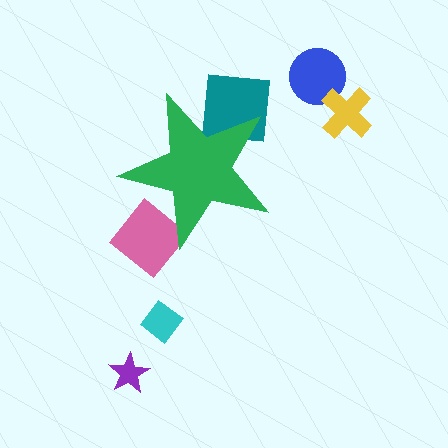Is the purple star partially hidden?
No, the purple star is fully visible.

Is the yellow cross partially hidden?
No, the yellow cross is fully visible.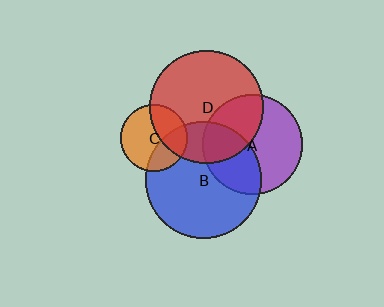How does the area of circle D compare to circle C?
Approximately 2.9 times.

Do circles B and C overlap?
Yes.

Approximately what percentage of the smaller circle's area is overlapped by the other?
Approximately 30%.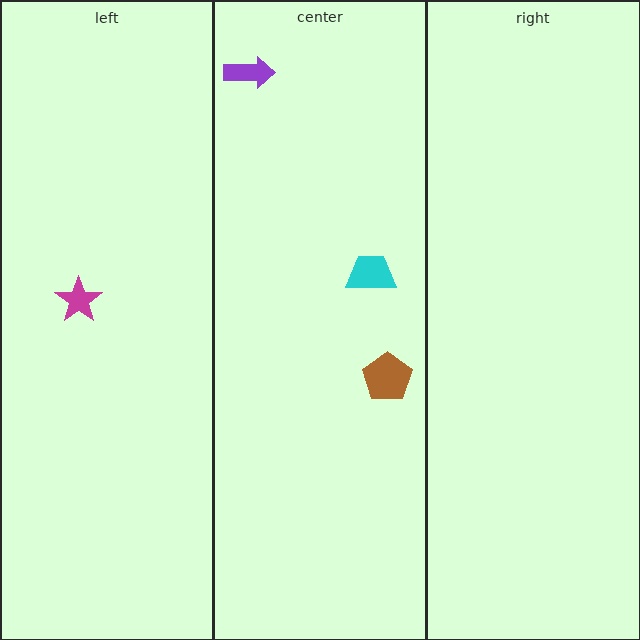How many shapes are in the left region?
1.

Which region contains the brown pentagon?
The center region.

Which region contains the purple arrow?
The center region.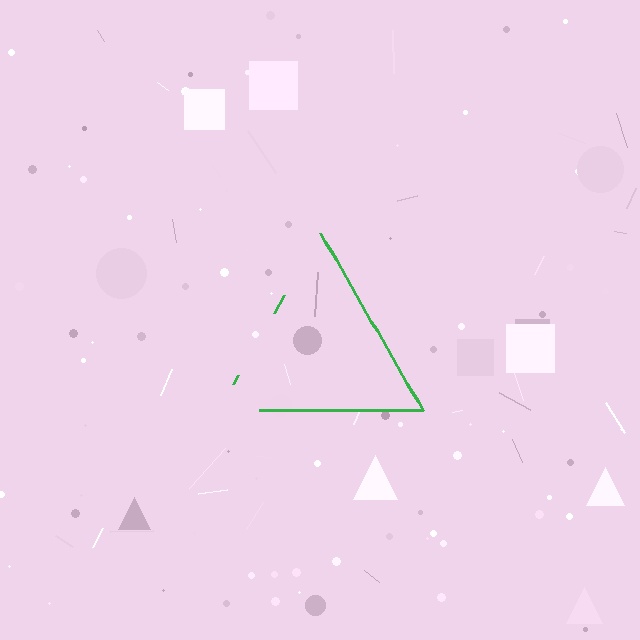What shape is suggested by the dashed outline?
The dashed outline suggests a triangle.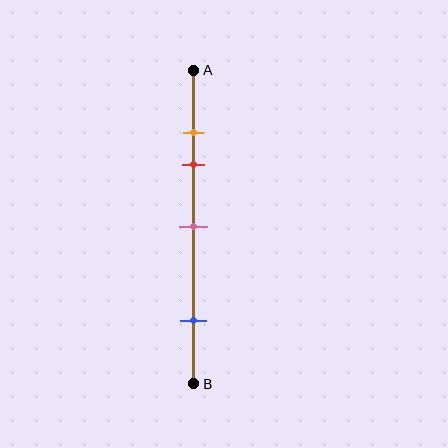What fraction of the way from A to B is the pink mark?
The pink mark is approximately 50% (0.5) of the way from A to B.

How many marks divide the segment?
There are 4 marks dividing the segment.